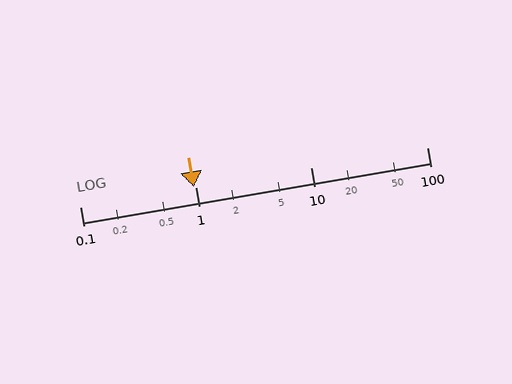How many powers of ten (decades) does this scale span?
The scale spans 3 decades, from 0.1 to 100.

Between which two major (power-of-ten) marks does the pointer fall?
The pointer is between 0.1 and 1.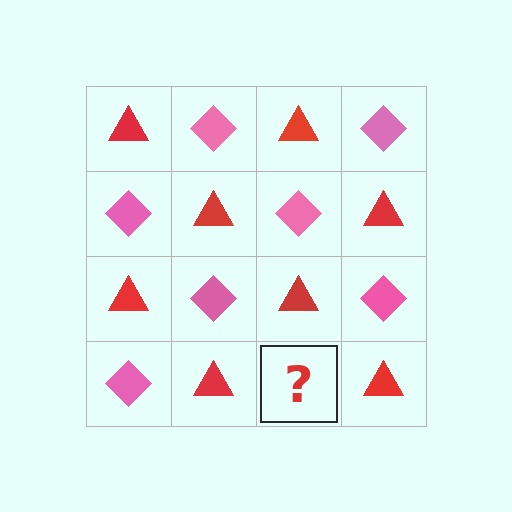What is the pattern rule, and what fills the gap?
The rule is that it alternates red triangle and pink diamond in a checkerboard pattern. The gap should be filled with a pink diamond.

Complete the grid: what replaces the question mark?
The question mark should be replaced with a pink diamond.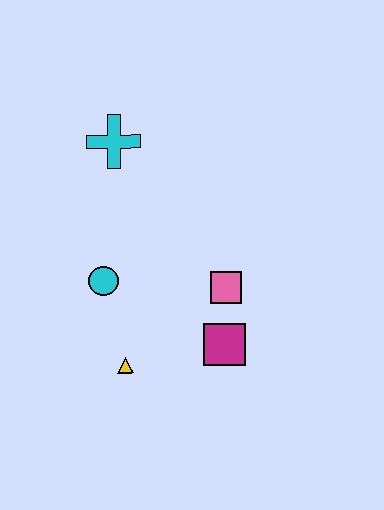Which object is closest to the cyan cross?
The cyan circle is closest to the cyan cross.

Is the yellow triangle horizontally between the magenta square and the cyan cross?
Yes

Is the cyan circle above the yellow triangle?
Yes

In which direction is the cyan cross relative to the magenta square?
The cyan cross is above the magenta square.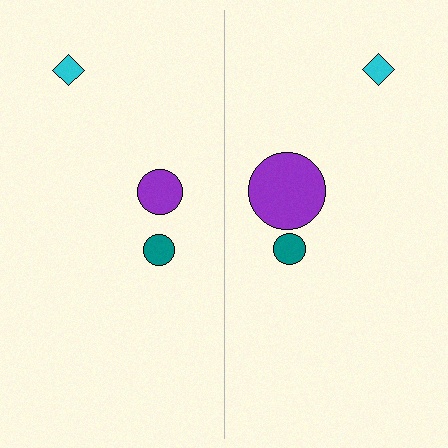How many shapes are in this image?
There are 6 shapes in this image.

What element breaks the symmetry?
The purple circle on the right side has a different size than its mirror counterpart.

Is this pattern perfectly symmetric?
No, the pattern is not perfectly symmetric. The purple circle on the right side has a different size than its mirror counterpart.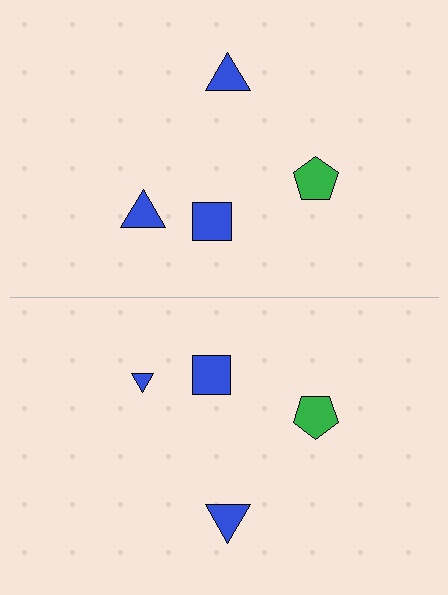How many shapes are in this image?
There are 8 shapes in this image.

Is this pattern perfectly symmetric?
No, the pattern is not perfectly symmetric. The blue triangle on the bottom side has a different size than its mirror counterpart.